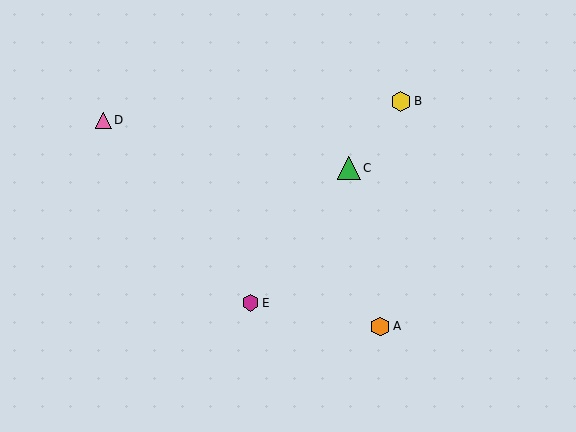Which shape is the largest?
The green triangle (labeled C) is the largest.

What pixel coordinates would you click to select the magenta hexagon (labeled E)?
Click at (251, 303) to select the magenta hexagon E.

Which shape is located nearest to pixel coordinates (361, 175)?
The green triangle (labeled C) at (349, 168) is nearest to that location.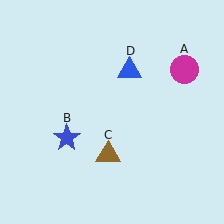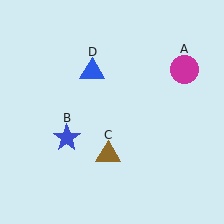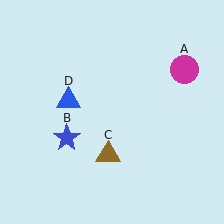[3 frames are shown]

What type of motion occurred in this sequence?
The blue triangle (object D) rotated counterclockwise around the center of the scene.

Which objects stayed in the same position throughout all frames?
Magenta circle (object A) and blue star (object B) and brown triangle (object C) remained stationary.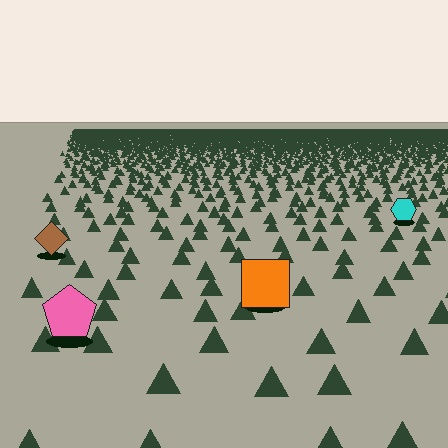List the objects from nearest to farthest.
From nearest to farthest: the pink pentagon, the orange square, the brown diamond, the cyan hexagon.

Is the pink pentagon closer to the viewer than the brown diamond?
Yes. The pink pentagon is closer — you can tell from the texture gradient: the ground texture is coarser near it.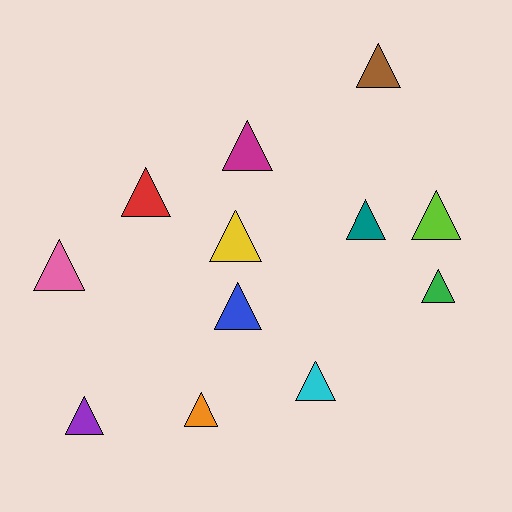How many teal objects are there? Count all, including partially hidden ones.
There is 1 teal object.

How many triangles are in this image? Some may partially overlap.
There are 12 triangles.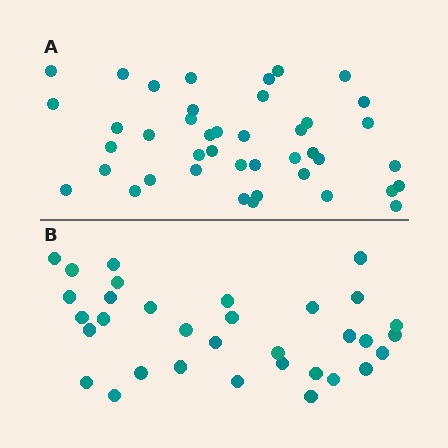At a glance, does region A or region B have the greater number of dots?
Region A (the top region) has more dots.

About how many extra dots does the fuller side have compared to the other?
Region A has roughly 8 or so more dots than region B.